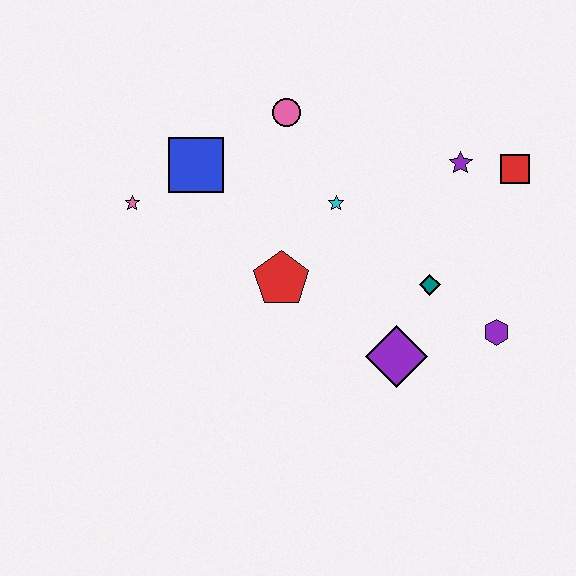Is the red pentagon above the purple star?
No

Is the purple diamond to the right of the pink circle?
Yes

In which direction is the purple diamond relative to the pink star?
The purple diamond is to the right of the pink star.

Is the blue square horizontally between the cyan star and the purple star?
No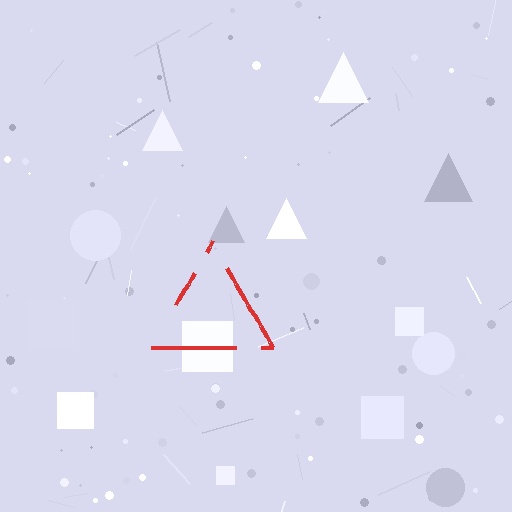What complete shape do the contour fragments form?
The contour fragments form a triangle.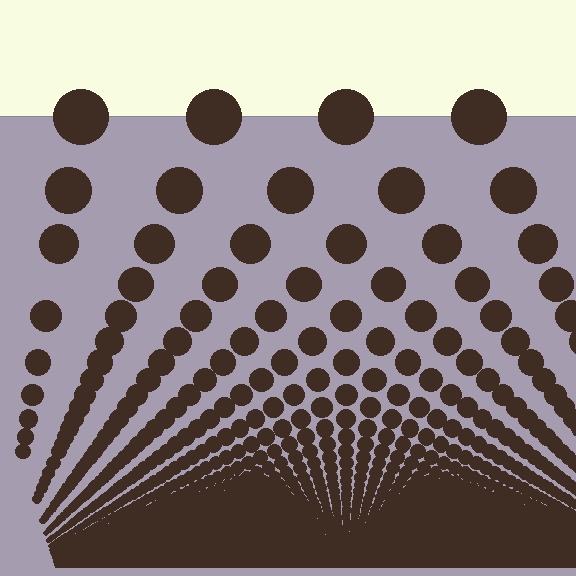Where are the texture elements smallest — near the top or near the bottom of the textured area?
Near the bottom.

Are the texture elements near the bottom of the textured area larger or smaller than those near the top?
Smaller. The gradient is inverted — elements near the bottom are smaller and denser.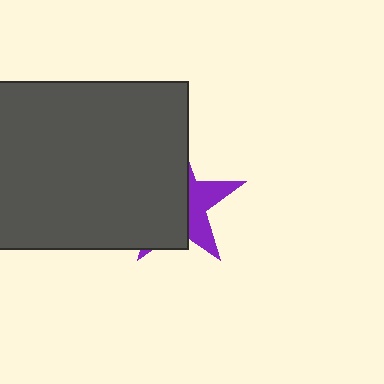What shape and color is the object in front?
The object in front is a dark gray rectangle.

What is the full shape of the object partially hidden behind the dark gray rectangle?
The partially hidden object is a purple star.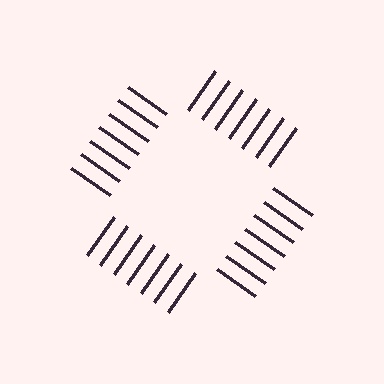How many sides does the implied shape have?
4 sides — the line-ends trace a square.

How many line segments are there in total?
28 — 7 along each of the 4 edges.